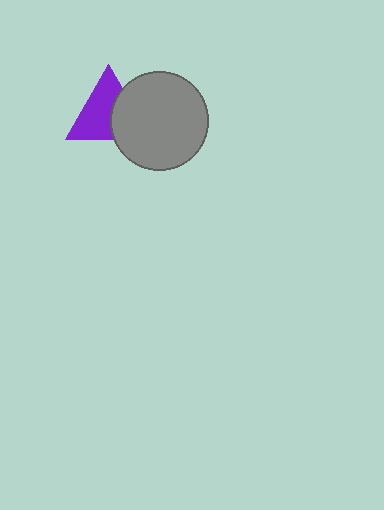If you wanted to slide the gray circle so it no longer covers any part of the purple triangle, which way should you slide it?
Slide it right — that is the most direct way to separate the two shapes.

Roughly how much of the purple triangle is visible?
About half of it is visible (roughly 61%).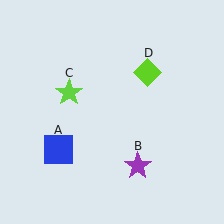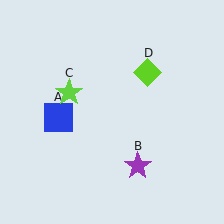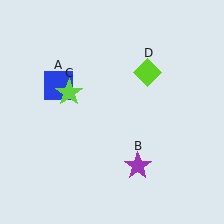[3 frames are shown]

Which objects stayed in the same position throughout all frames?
Purple star (object B) and lime star (object C) and lime diamond (object D) remained stationary.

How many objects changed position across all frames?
1 object changed position: blue square (object A).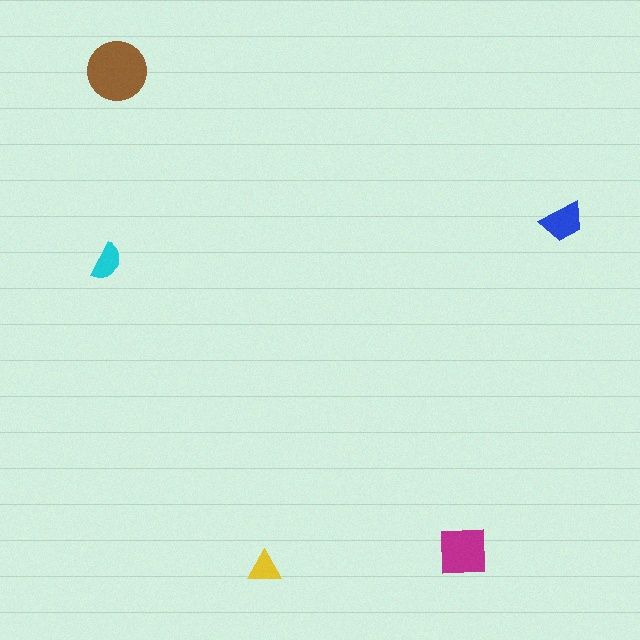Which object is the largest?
The brown circle.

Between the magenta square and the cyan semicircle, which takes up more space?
The magenta square.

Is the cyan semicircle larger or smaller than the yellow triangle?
Larger.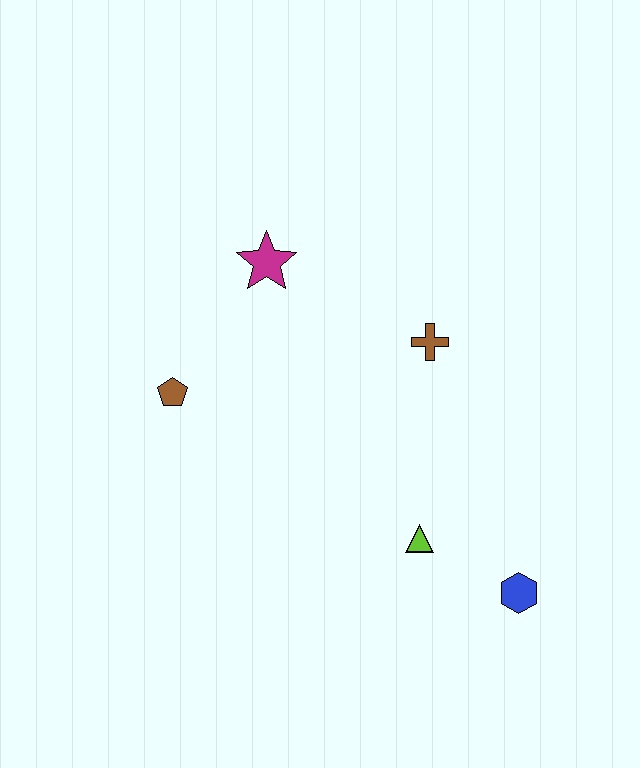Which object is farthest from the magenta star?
The blue hexagon is farthest from the magenta star.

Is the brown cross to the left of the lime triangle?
No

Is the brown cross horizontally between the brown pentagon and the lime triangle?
No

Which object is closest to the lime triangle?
The blue hexagon is closest to the lime triangle.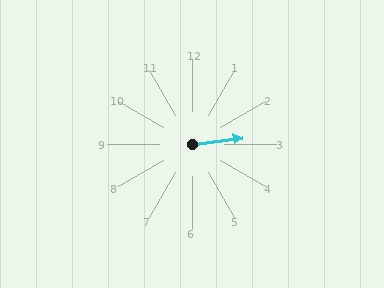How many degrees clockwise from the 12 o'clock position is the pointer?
Approximately 83 degrees.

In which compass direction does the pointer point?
East.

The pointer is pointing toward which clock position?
Roughly 3 o'clock.